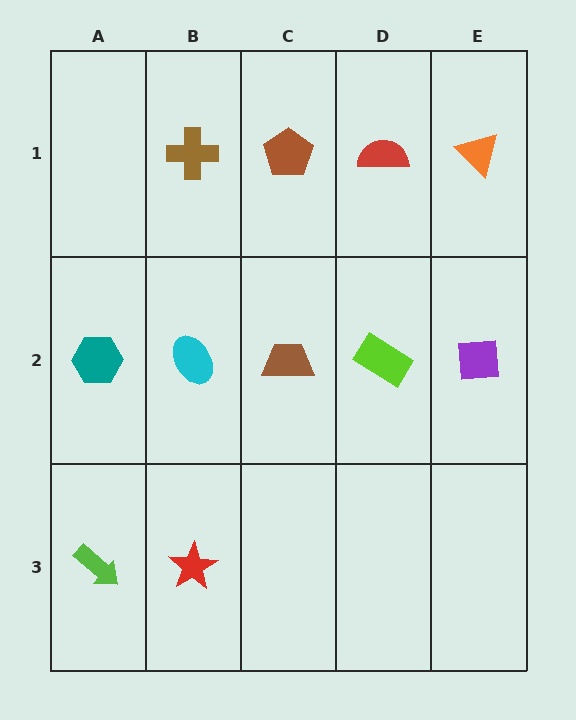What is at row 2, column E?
A purple square.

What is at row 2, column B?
A cyan ellipse.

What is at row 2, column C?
A brown trapezoid.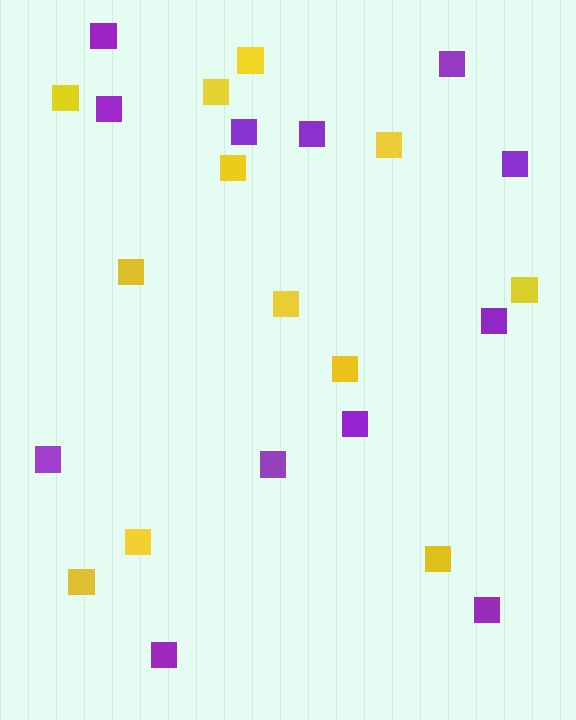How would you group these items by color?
There are 2 groups: one group of yellow squares (12) and one group of purple squares (12).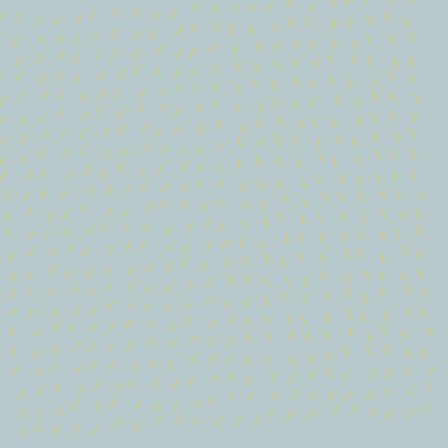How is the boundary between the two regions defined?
The boundary is defined purely by a change in line orientation (approximately 45 degrees difference). All lines are the same color and thickness.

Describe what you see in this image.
The image is filled with small yellow line segments. A rectangle region in the image has lines oriented differently from the surrounding lines, creating a visible texture boundary.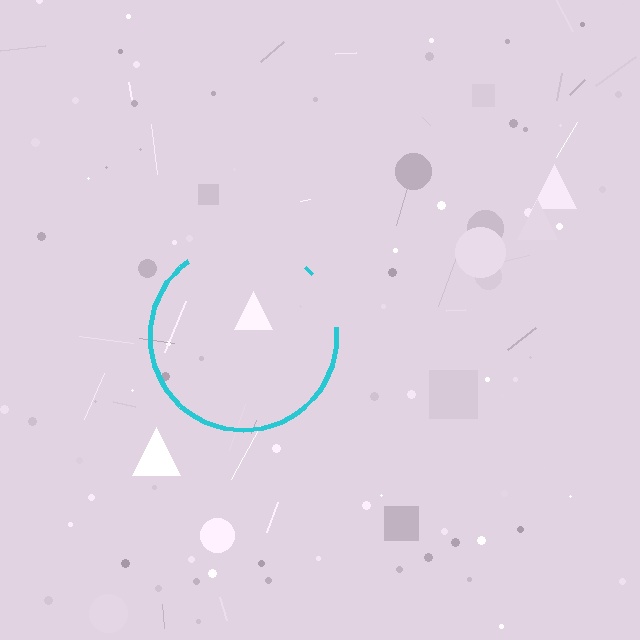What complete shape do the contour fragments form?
The contour fragments form a circle.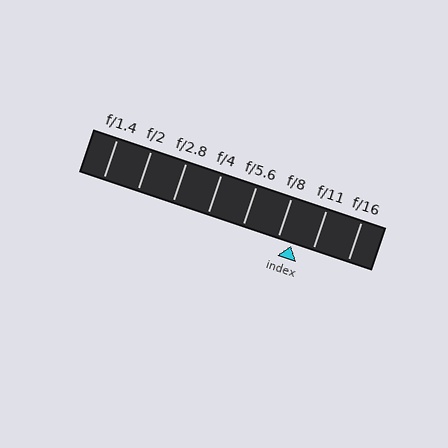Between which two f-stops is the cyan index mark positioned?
The index mark is between f/8 and f/11.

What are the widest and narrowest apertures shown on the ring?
The widest aperture shown is f/1.4 and the narrowest is f/16.